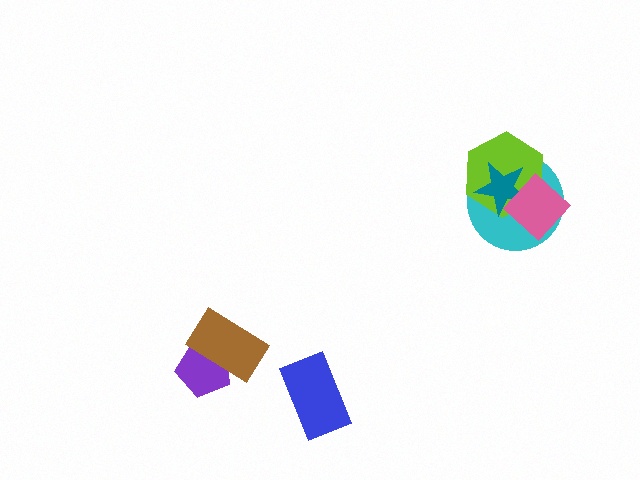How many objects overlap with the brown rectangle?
1 object overlaps with the brown rectangle.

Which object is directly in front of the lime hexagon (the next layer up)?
The teal star is directly in front of the lime hexagon.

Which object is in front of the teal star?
The pink diamond is in front of the teal star.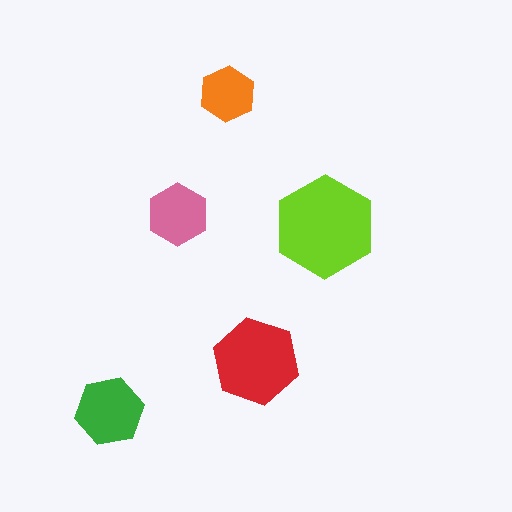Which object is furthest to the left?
The green hexagon is leftmost.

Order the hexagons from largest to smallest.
the lime one, the red one, the green one, the pink one, the orange one.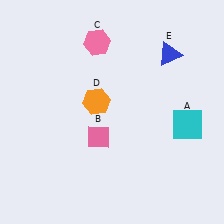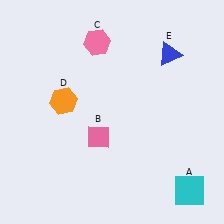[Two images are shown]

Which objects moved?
The objects that moved are: the cyan square (A), the orange hexagon (D).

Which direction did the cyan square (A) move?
The cyan square (A) moved down.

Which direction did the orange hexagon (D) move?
The orange hexagon (D) moved left.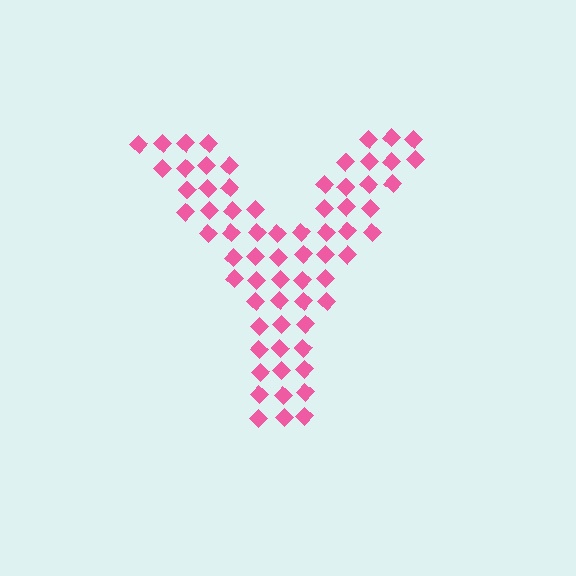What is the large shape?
The large shape is the letter Y.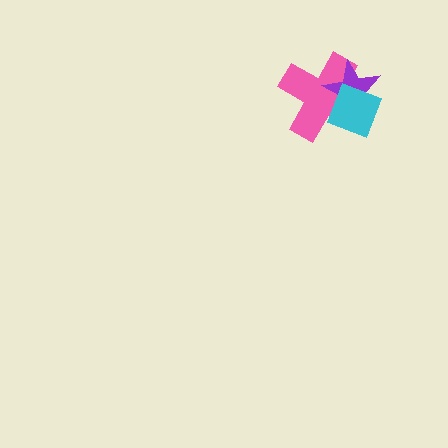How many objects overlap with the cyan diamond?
2 objects overlap with the cyan diamond.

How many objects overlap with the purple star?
2 objects overlap with the purple star.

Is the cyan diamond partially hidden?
No, no other shape covers it.